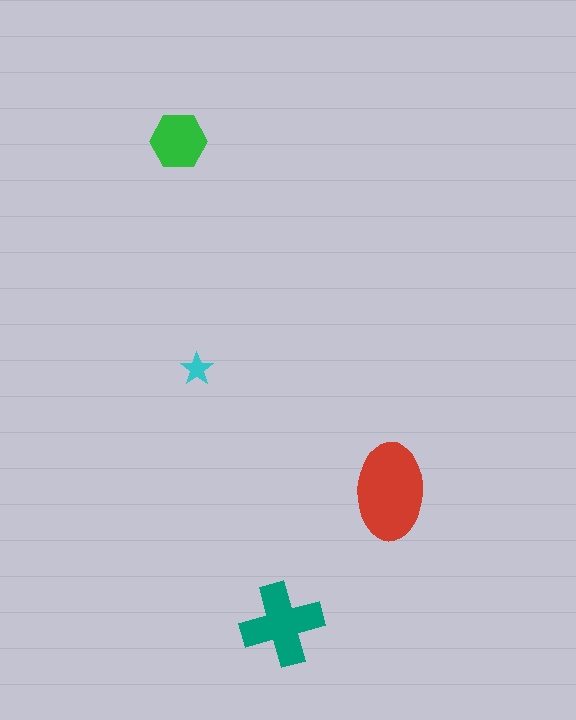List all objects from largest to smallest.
The red ellipse, the teal cross, the green hexagon, the cyan star.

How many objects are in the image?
There are 4 objects in the image.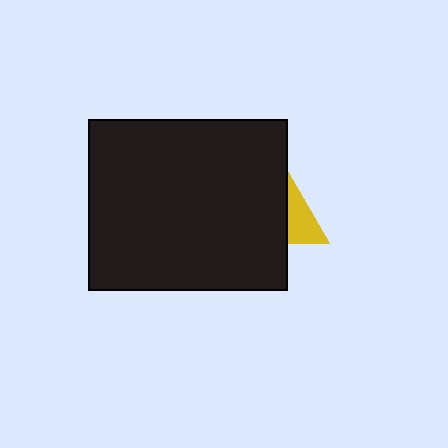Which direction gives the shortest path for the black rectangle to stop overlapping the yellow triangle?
Moving left gives the shortest separation.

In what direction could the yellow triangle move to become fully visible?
The yellow triangle could move right. That would shift it out from behind the black rectangle entirely.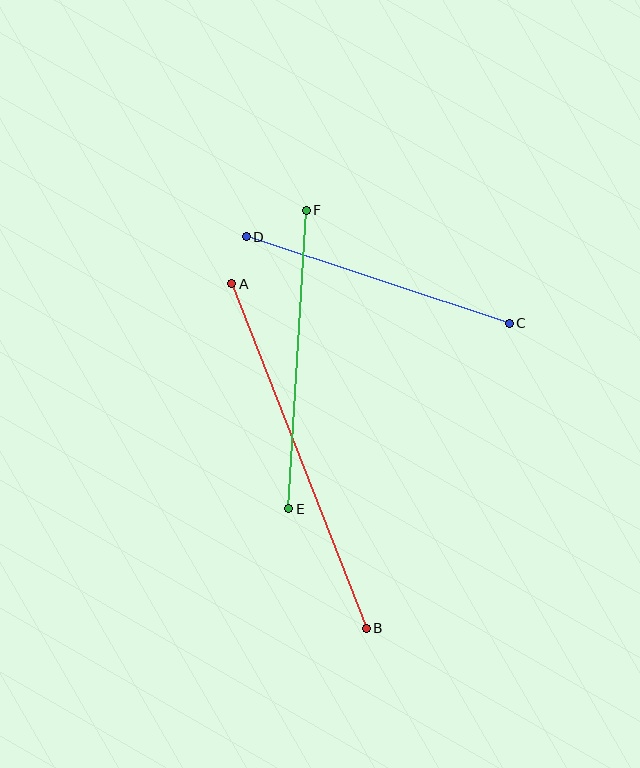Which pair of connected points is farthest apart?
Points A and B are farthest apart.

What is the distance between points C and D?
The distance is approximately 277 pixels.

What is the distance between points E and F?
The distance is approximately 299 pixels.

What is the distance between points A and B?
The distance is approximately 370 pixels.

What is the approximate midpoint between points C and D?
The midpoint is at approximately (378, 280) pixels.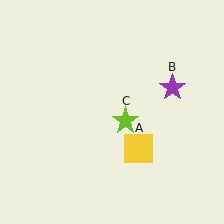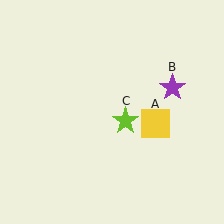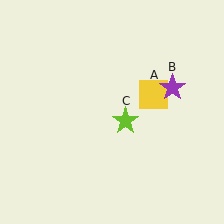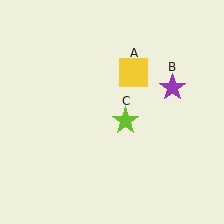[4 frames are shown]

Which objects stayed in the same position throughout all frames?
Purple star (object B) and lime star (object C) remained stationary.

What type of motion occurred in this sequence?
The yellow square (object A) rotated counterclockwise around the center of the scene.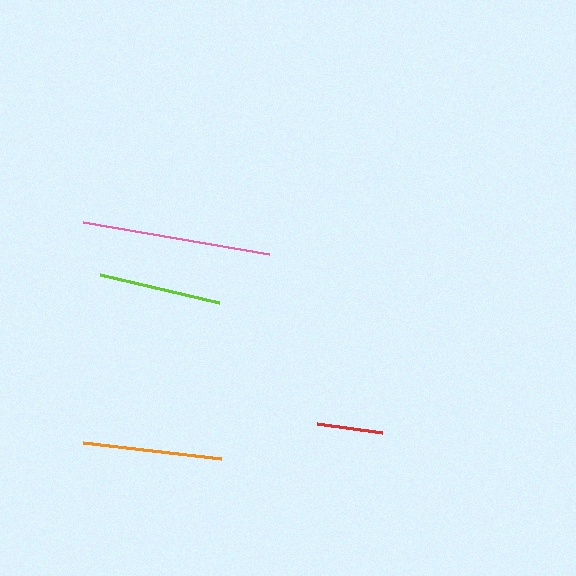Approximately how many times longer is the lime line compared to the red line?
The lime line is approximately 1.9 times the length of the red line.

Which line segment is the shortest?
The red line is the shortest at approximately 66 pixels.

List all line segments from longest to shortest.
From longest to shortest: pink, orange, lime, red.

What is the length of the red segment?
The red segment is approximately 66 pixels long.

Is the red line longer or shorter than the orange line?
The orange line is longer than the red line.